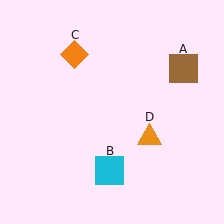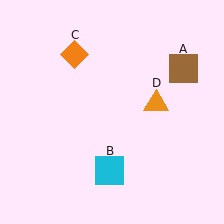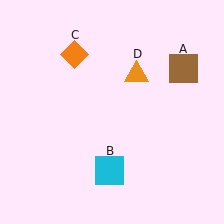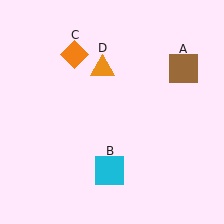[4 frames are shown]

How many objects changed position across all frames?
1 object changed position: orange triangle (object D).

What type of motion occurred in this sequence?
The orange triangle (object D) rotated counterclockwise around the center of the scene.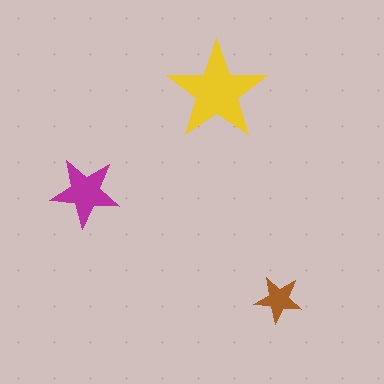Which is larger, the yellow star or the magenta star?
The yellow one.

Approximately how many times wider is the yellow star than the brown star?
About 2 times wider.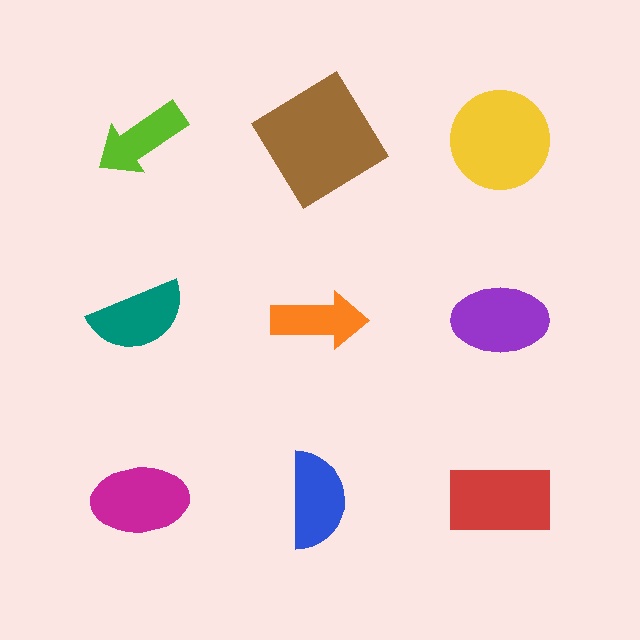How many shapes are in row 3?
3 shapes.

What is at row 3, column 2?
A blue semicircle.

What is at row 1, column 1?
A lime arrow.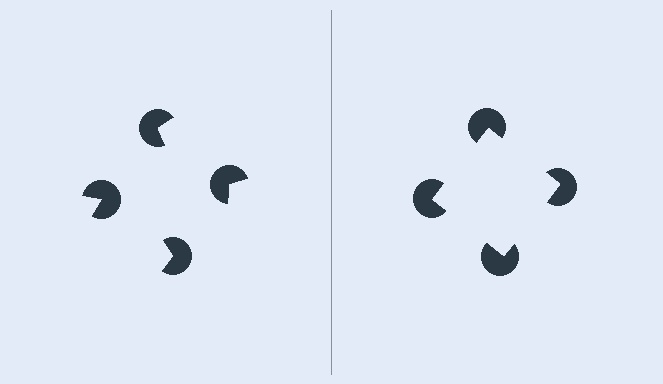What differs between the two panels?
The pac-man discs are positioned identically on both sides; only the wedge orientations differ. On the right they align to a square; on the left they are misaligned.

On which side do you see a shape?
An illusory square appears on the right side. On the left side the wedge cuts are rotated, so no coherent shape forms.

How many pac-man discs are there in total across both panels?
8 — 4 on each side.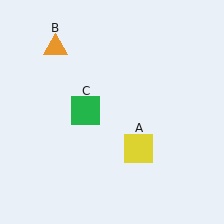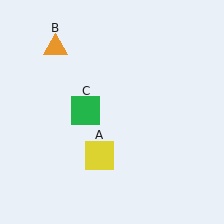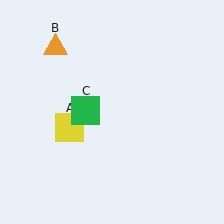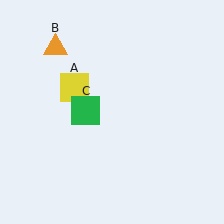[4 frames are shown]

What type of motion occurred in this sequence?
The yellow square (object A) rotated clockwise around the center of the scene.